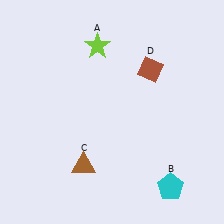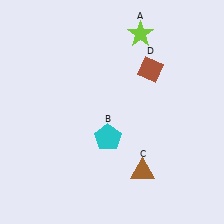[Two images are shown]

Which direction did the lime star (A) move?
The lime star (A) moved right.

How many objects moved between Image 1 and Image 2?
3 objects moved between the two images.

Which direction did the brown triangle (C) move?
The brown triangle (C) moved right.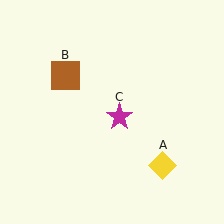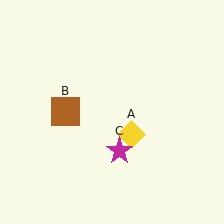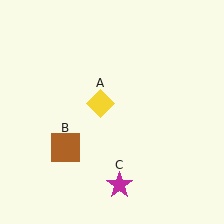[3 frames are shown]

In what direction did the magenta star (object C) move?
The magenta star (object C) moved down.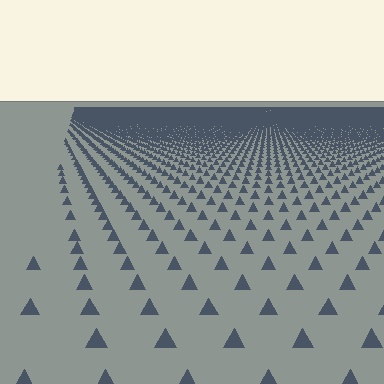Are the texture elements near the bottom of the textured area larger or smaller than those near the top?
Larger. Near the bottom, elements are closer to the viewer and appear at a bigger on-screen size.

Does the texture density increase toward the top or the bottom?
Density increases toward the top.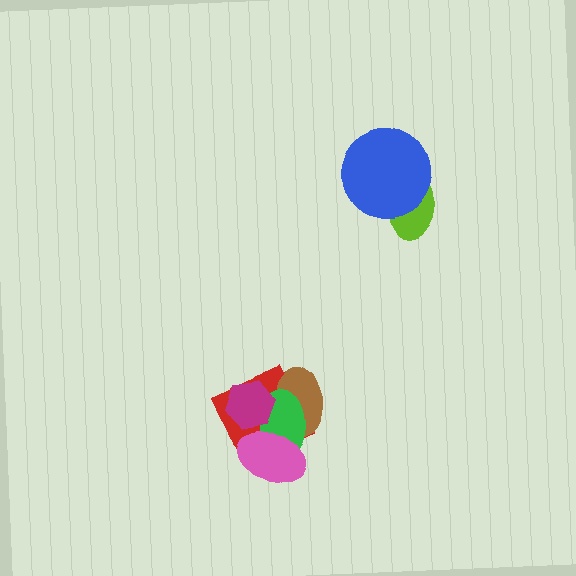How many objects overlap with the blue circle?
1 object overlaps with the blue circle.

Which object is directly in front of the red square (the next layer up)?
The brown ellipse is directly in front of the red square.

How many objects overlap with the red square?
4 objects overlap with the red square.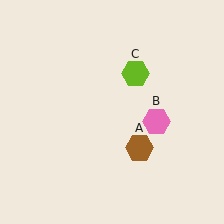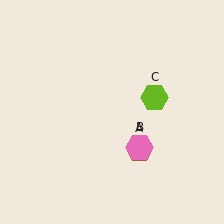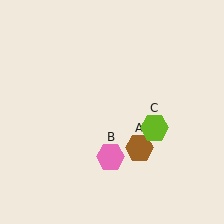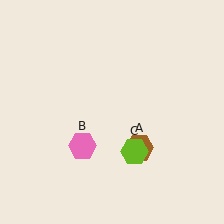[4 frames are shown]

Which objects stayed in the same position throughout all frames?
Brown hexagon (object A) remained stationary.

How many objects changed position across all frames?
2 objects changed position: pink hexagon (object B), lime hexagon (object C).